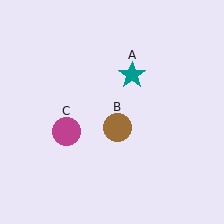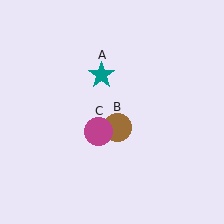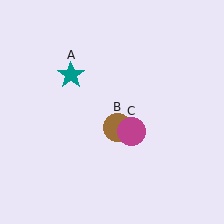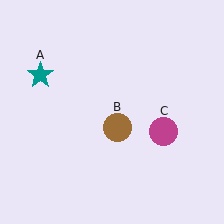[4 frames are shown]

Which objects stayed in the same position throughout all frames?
Brown circle (object B) remained stationary.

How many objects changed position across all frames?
2 objects changed position: teal star (object A), magenta circle (object C).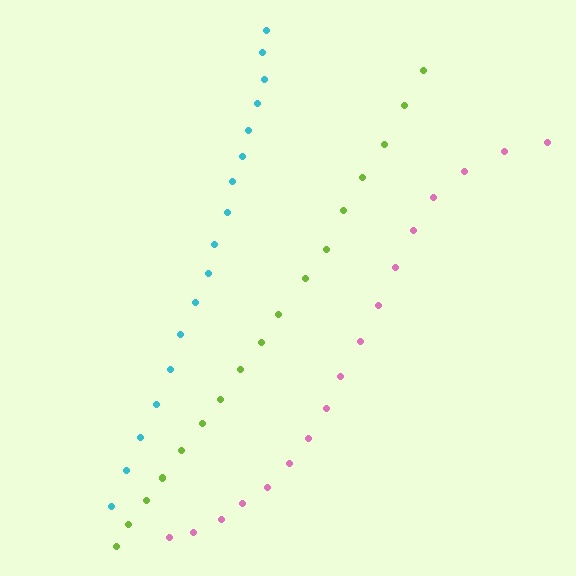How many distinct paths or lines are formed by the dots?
There are 3 distinct paths.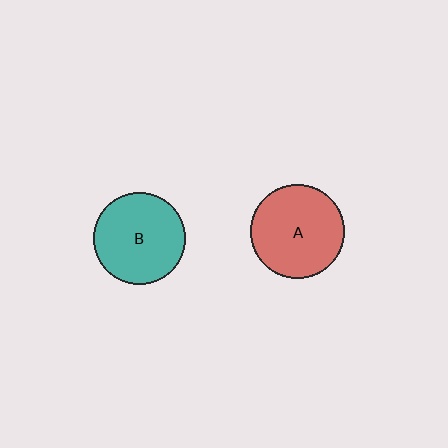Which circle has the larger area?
Circle A (red).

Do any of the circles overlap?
No, none of the circles overlap.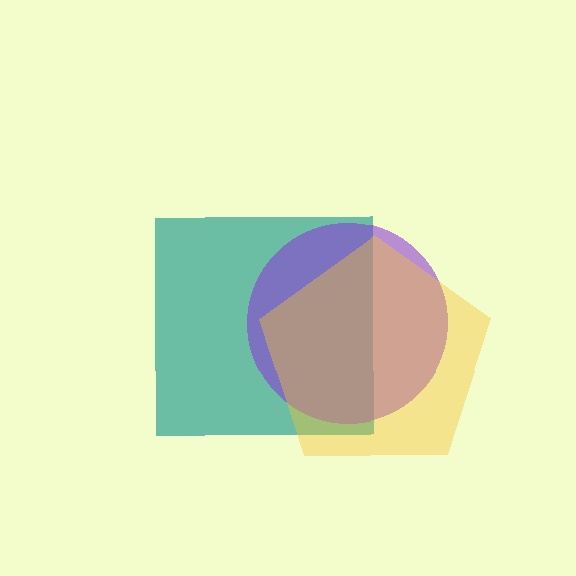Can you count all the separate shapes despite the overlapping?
Yes, there are 3 separate shapes.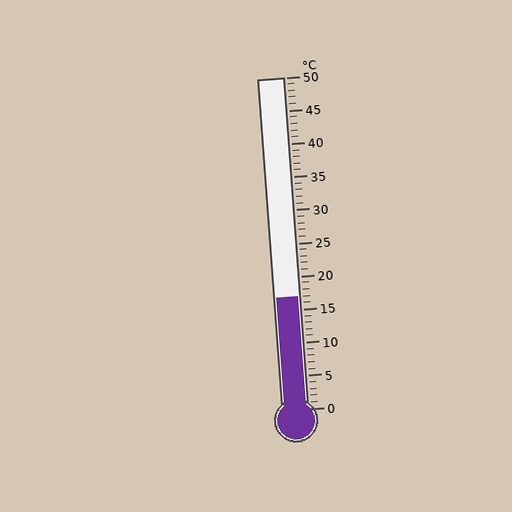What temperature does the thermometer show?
The thermometer shows approximately 17°C.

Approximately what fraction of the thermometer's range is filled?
The thermometer is filled to approximately 35% of its range.